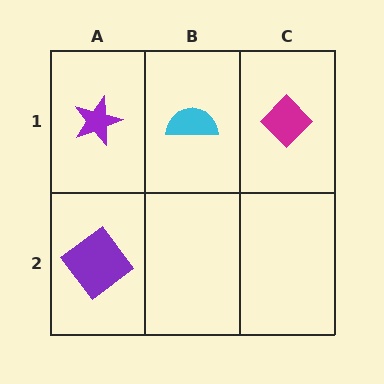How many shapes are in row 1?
3 shapes.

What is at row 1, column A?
A purple star.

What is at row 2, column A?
A purple diamond.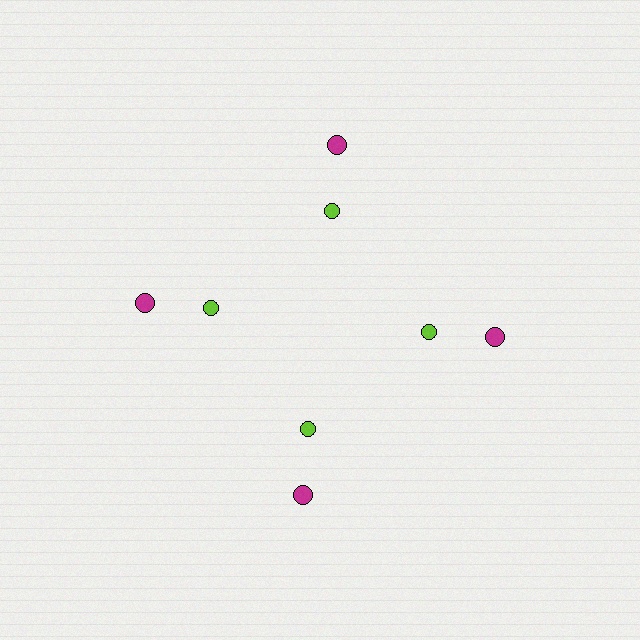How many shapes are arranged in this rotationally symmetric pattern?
There are 8 shapes, arranged in 4 groups of 2.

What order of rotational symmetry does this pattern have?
This pattern has 4-fold rotational symmetry.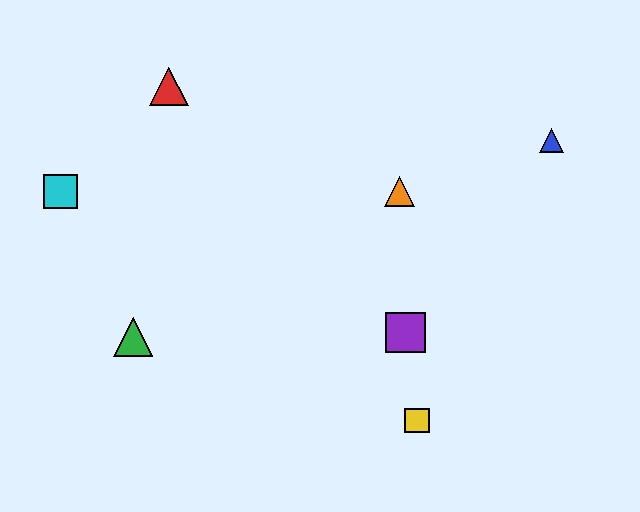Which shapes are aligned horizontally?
The orange triangle, the cyan square are aligned horizontally.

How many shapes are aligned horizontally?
2 shapes (the orange triangle, the cyan square) are aligned horizontally.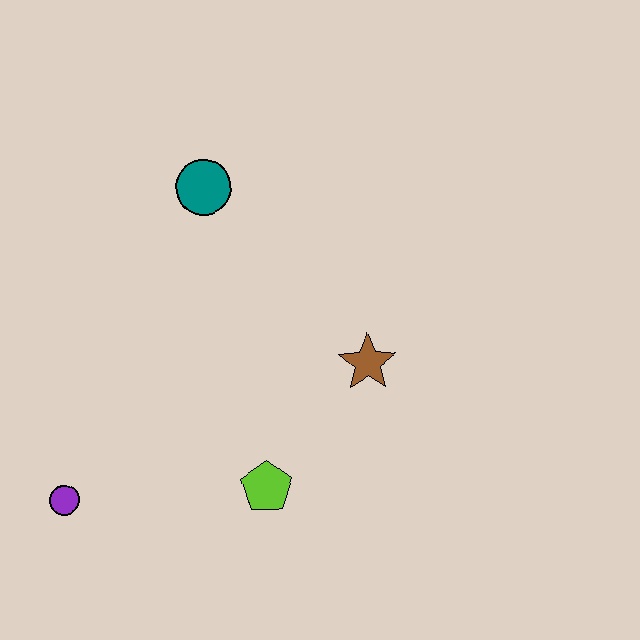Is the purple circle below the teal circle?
Yes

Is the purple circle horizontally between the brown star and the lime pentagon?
No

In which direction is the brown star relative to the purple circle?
The brown star is to the right of the purple circle.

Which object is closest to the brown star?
The lime pentagon is closest to the brown star.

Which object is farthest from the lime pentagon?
The teal circle is farthest from the lime pentagon.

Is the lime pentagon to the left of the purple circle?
No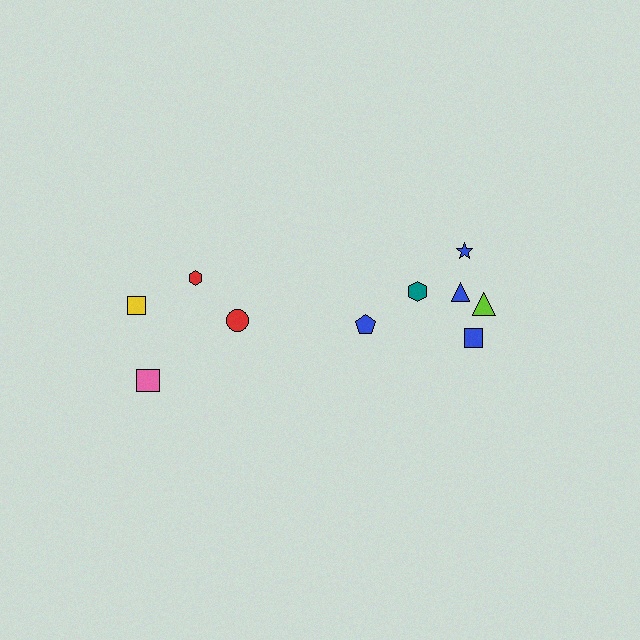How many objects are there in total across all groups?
There are 10 objects.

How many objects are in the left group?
There are 4 objects.